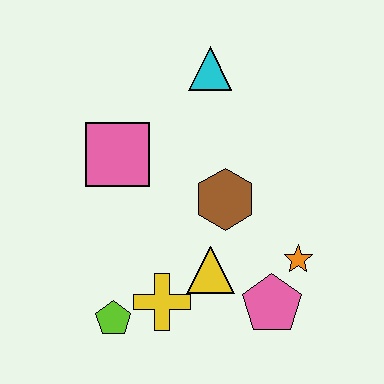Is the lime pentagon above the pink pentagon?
No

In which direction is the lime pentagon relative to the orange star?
The lime pentagon is to the left of the orange star.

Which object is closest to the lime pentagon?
The yellow cross is closest to the lime pentagon.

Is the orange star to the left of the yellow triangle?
No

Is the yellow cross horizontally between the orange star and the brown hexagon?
No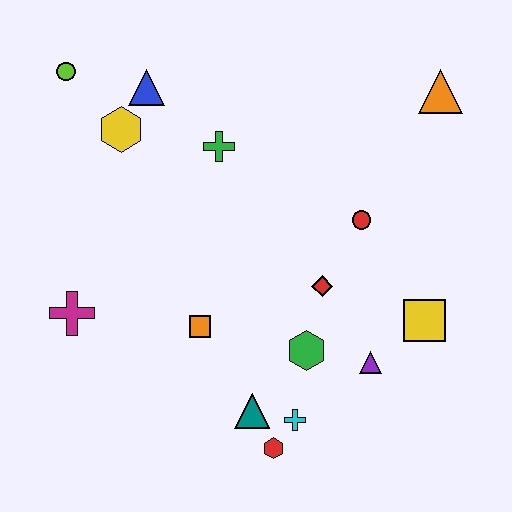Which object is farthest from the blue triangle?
The red hexagon is farthest from the blue triangle.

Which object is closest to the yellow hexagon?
The blue triangle is closest to the yellow hexagon.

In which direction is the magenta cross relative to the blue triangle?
The magenta cross is below the blue triangle.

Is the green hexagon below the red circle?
Yes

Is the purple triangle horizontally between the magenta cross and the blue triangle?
No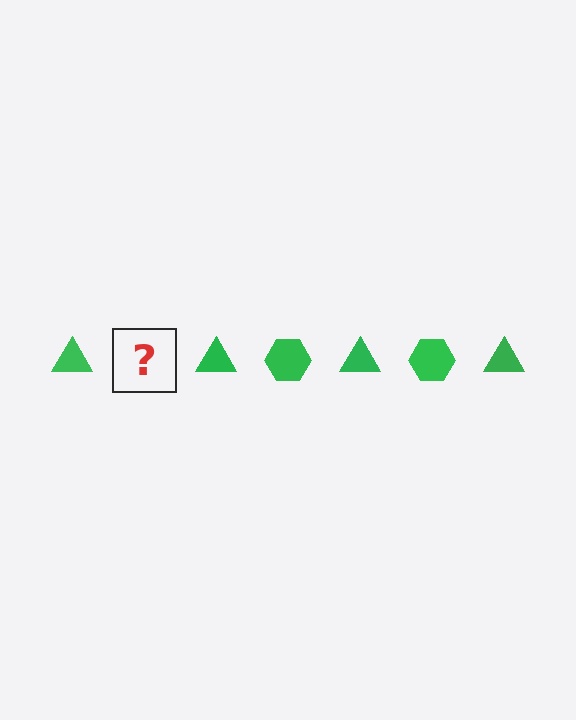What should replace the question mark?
The question mark should be replaced with a green hexagon.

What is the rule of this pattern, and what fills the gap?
The rule is that the pattern cycles through triangle, hexagon shapes in green. The gap should be filled with a green hexagon.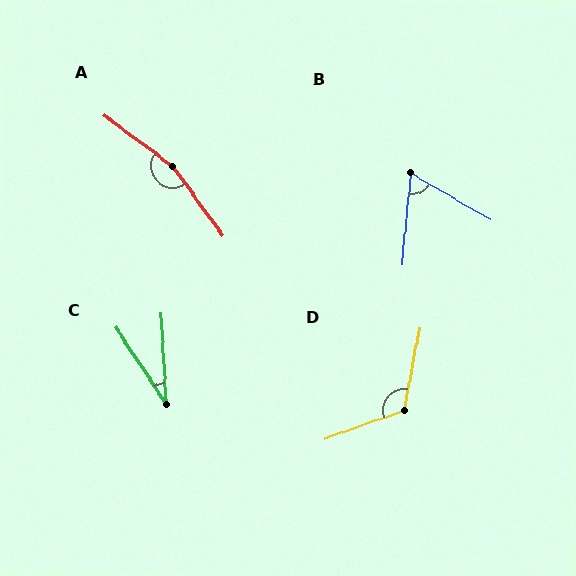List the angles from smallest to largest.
C (30°), B (65°), D (121°), A (162°).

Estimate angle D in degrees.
Approximately 121 degrees.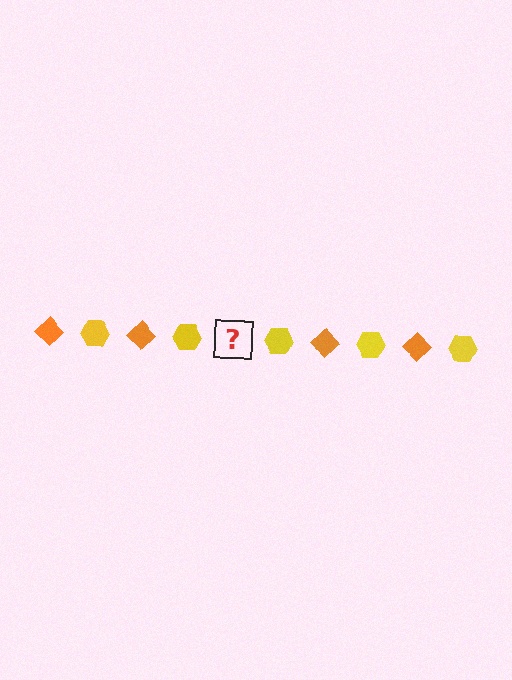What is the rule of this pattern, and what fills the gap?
The rule is that the pattern alternates between orange diamond and yellow hexagon. The gap should be filled with an orange diamond.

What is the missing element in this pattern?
The missing element is an orange diamond.